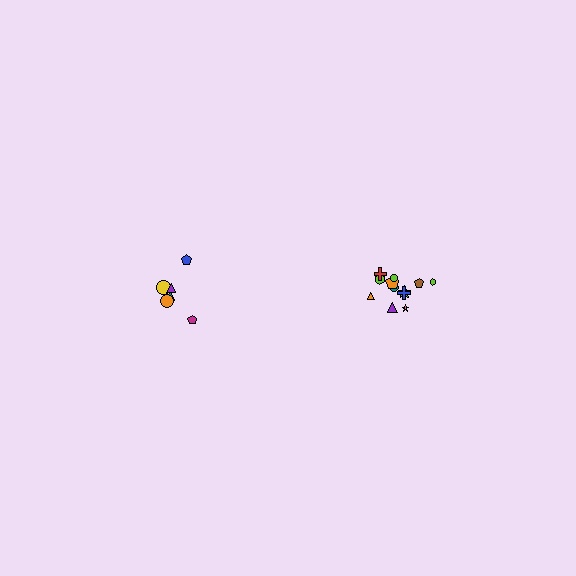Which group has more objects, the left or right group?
The right group.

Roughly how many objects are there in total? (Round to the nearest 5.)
Roughly 20 objects in total.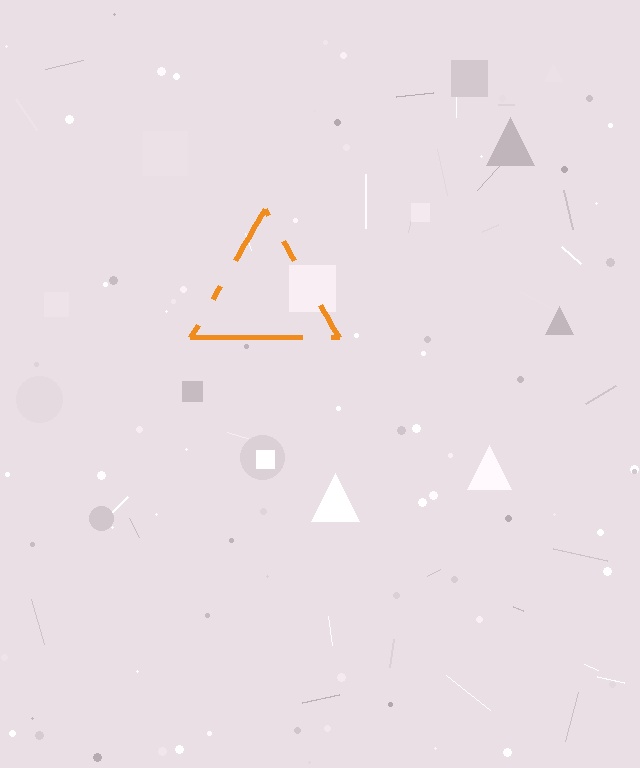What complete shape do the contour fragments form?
The contour fragments form a triangle.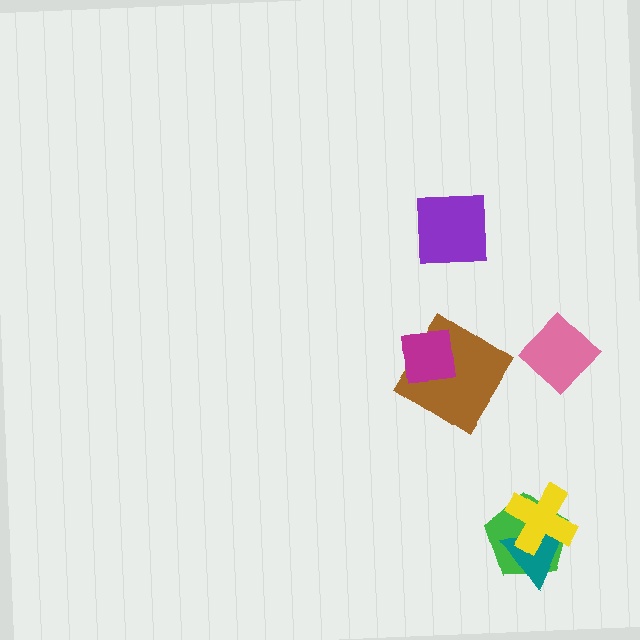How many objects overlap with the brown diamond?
1 object overlaps with the brown diamond.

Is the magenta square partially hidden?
No, no other shape covers it.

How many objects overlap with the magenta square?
1 object overlaps with the magenta square.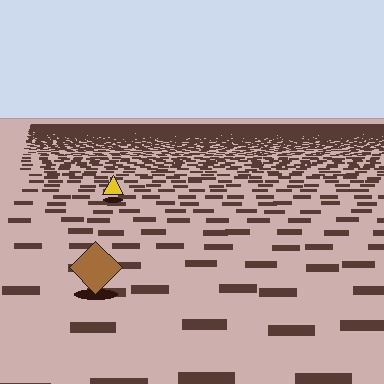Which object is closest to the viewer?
The brown diamond is closest. The texture marks near it are larger and more spread out.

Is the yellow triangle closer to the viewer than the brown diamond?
No. The brown diamond is closer — you can tell from the texture gradient: the ground texture is coarser near it.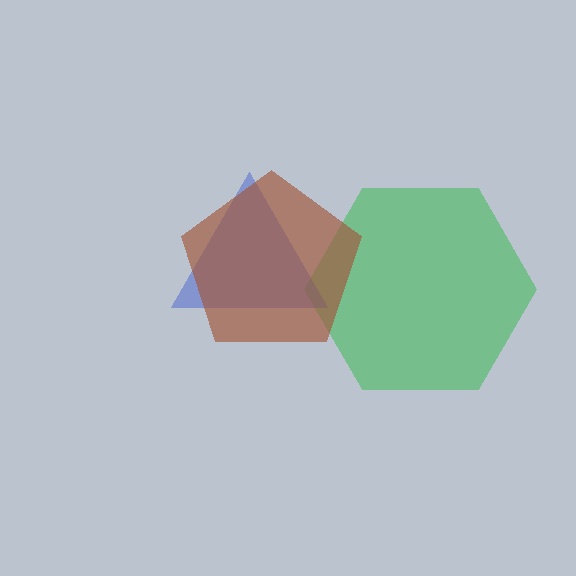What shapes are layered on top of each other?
The layered shapes are: a green hexagon, a blue triangle, a brown pentagon.